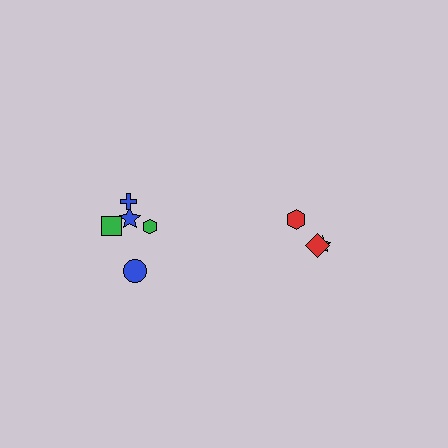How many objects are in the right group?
There are 3 objects.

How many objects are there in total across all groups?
There are 8 objects.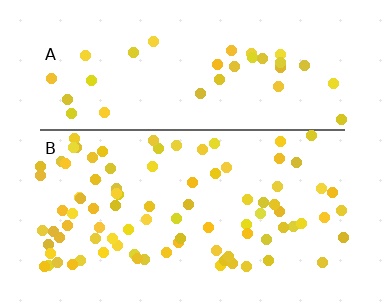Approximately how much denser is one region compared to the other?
Approximately 2.4× — region B over region A.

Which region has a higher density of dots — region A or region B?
B (the bottom).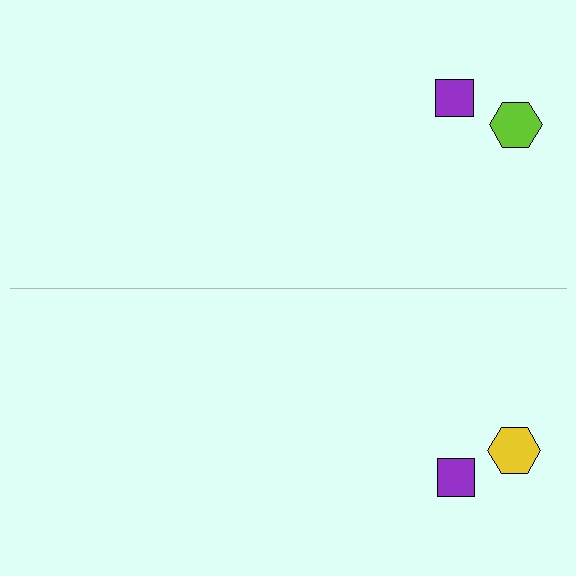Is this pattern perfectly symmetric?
No, the pattern is not perfectly symmetric. The yellow hexagon on the bottom side breaks the symmetry — its mirror counterpart is lime.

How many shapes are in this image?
There are 4 shapes in this image.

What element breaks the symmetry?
The yellow hexagon on the bottom side breaks the symmetry — its mirror counterpart is lime.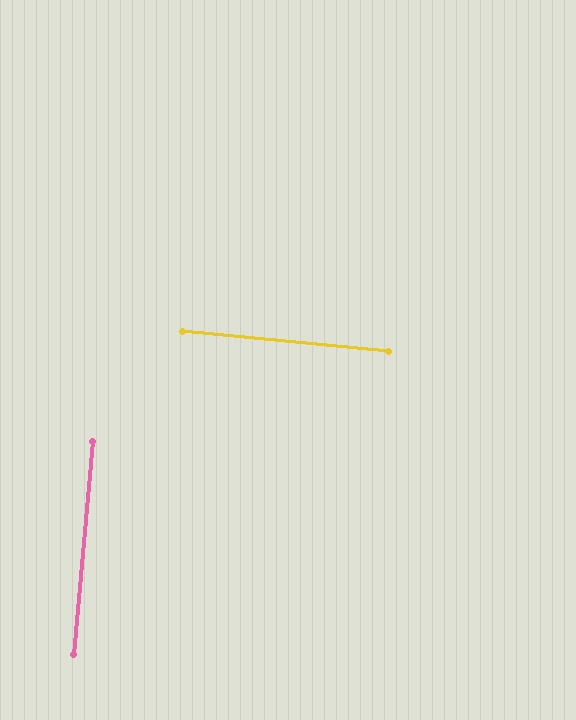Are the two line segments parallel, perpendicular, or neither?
Perpendicular — they meet at approximately 89°.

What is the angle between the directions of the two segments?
Approximately 89 degrees.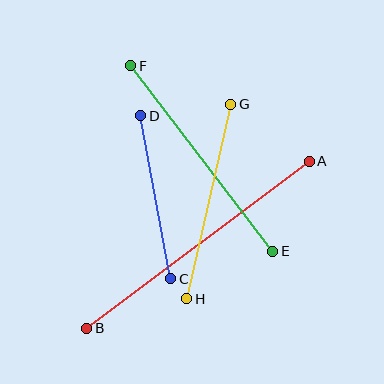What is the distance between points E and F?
The distance is approximately 234 pixels.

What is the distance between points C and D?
The distance is approximately 165 pixels.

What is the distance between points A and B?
The distance is approximately 278 pixels.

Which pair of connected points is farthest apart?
Points A and B are farthest apart.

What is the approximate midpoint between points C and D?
The midpoint is at approximately (156, 197) pixels.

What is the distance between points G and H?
The distance is approximately 199 pixels.